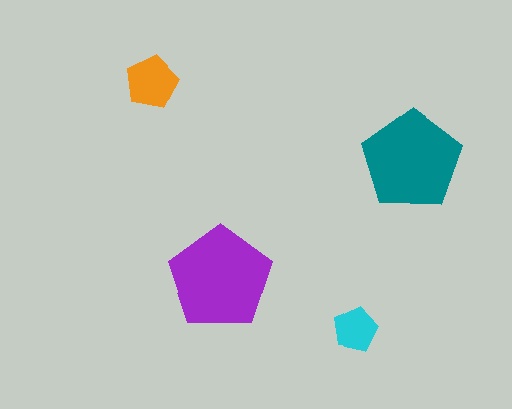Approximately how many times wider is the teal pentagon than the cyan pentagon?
About 2 times wider.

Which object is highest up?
The orange pentagon is topmost.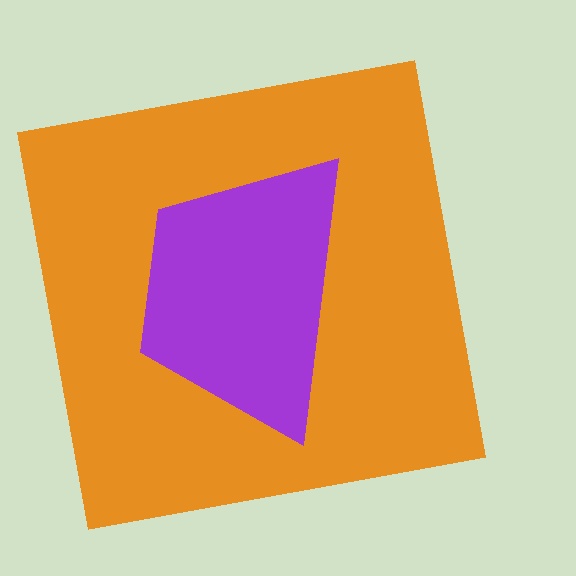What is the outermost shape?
The orange square.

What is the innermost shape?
The purple trapezoid.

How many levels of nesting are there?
2.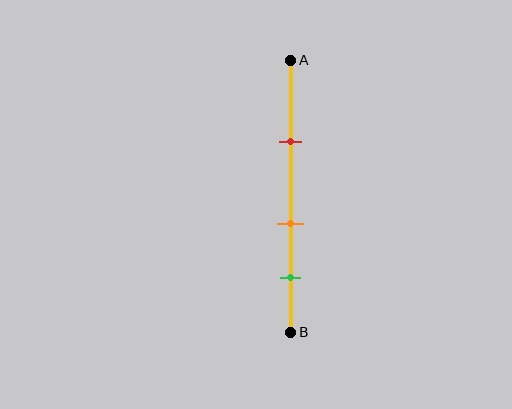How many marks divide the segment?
There are 3 marks dividing the segment.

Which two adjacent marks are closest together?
The orange and green marks are the closest adjacent pair.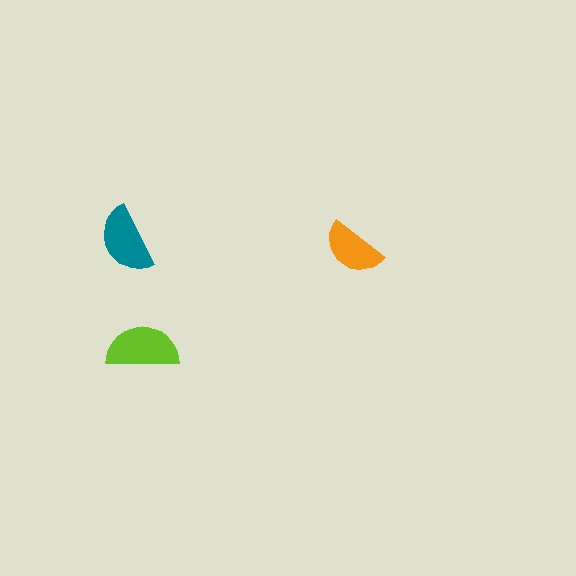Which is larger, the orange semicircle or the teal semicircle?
The teal one.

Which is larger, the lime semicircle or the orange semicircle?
The lime one.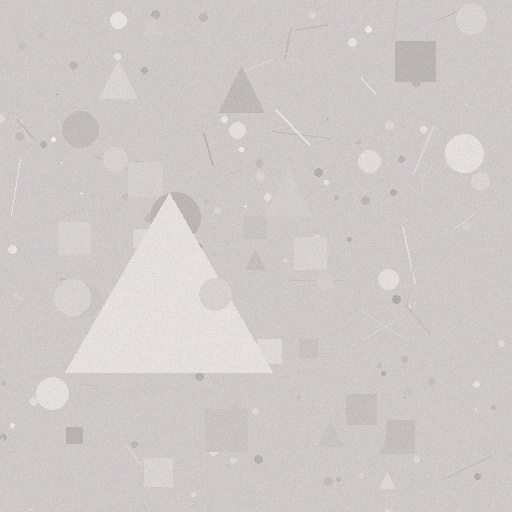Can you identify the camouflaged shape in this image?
The camouflaged shape is a triangle.